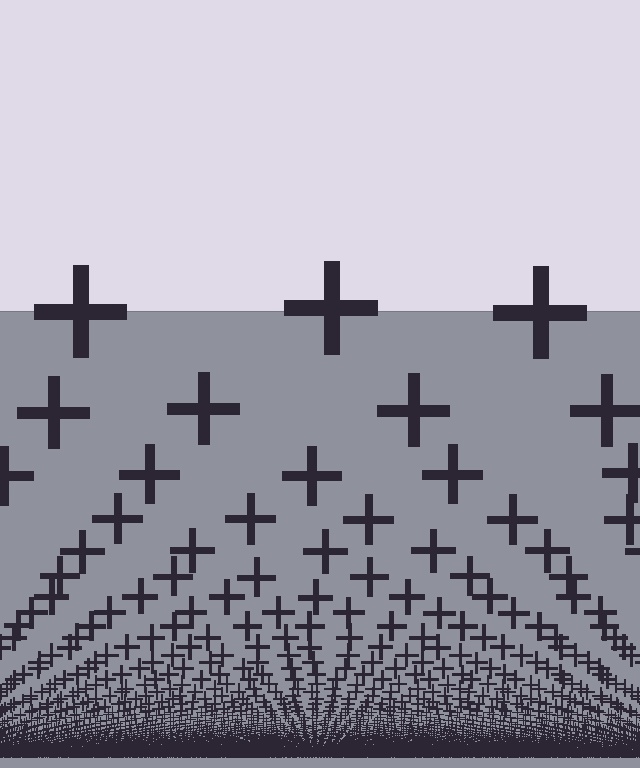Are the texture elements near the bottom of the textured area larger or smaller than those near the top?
Smaller. The gradient is inverted — elements near the bottom are smaller and denser.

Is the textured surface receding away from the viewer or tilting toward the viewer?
The surface appears to tilt toward the viewer. Texture elements get larger and sparser toward the top.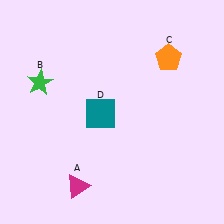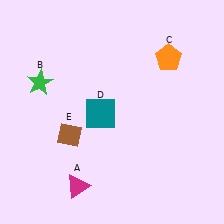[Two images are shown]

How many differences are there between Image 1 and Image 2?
There is 1 difference between the two images.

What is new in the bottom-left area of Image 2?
A brown diamond (E) was added in the bottom-left area of Image 2.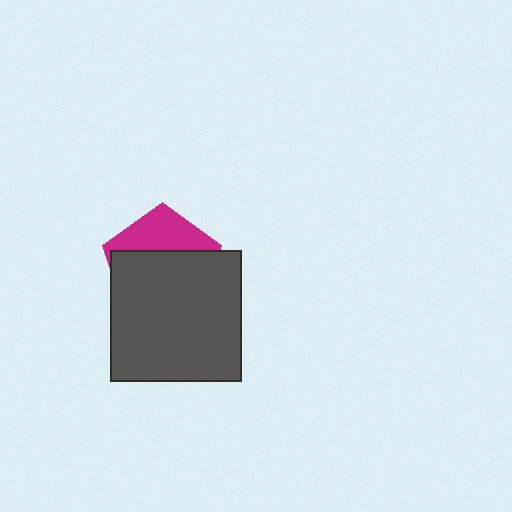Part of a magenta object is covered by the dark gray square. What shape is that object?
It is a pentagon.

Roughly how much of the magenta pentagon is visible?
A small part of it is visible (roughly 33%).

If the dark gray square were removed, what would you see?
You would see the complete magenta pentagon.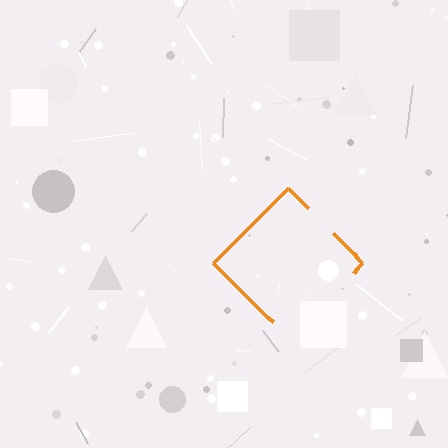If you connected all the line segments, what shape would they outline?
They would outline a diamond.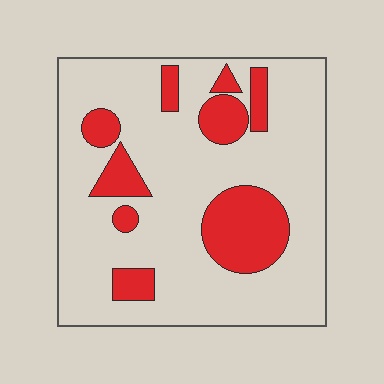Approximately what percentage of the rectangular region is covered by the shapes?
Approximately 20%.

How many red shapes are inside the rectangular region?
9.